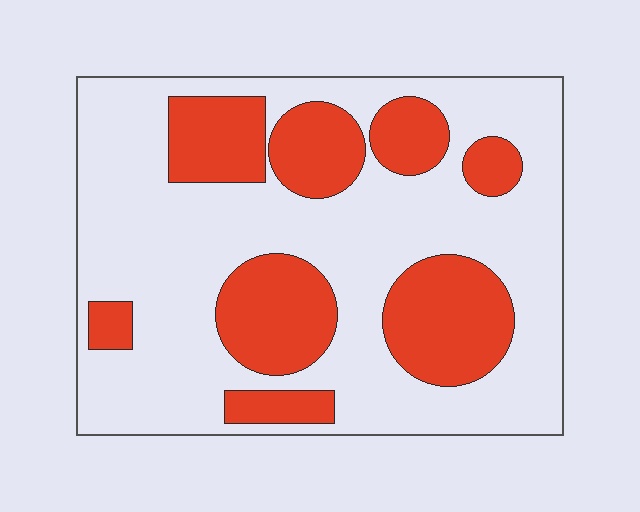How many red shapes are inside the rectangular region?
8.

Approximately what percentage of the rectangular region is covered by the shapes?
Approximately 30%.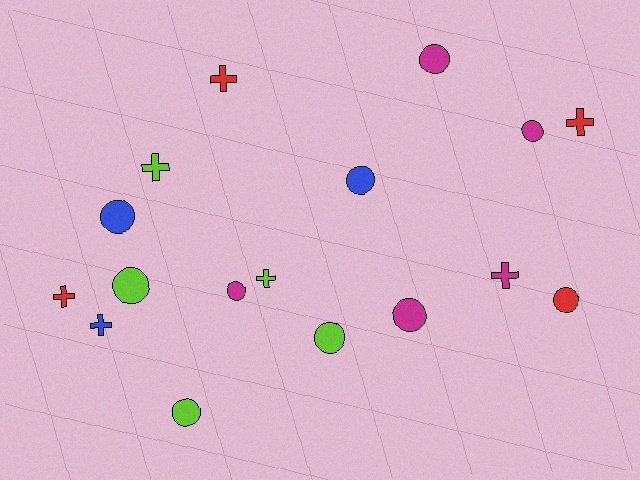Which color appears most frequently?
Magenta, with 5 objects.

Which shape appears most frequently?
Circle, with 10 objects.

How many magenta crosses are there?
There is 1 magenta cross.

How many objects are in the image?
There are 17 objects.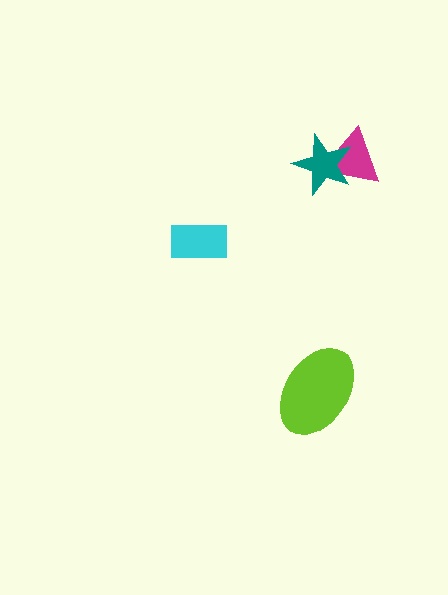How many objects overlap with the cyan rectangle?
0 objects overlap with the cyan rectangle.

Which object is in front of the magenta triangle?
The teal star is in front of the magenta triangle.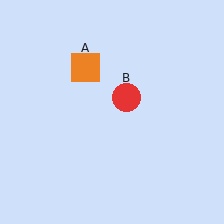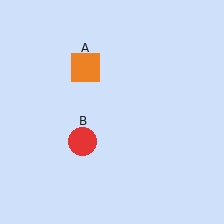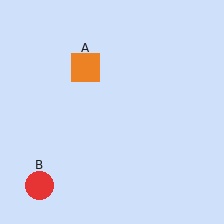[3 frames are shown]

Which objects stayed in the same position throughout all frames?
Orange square (object A) remained stationary.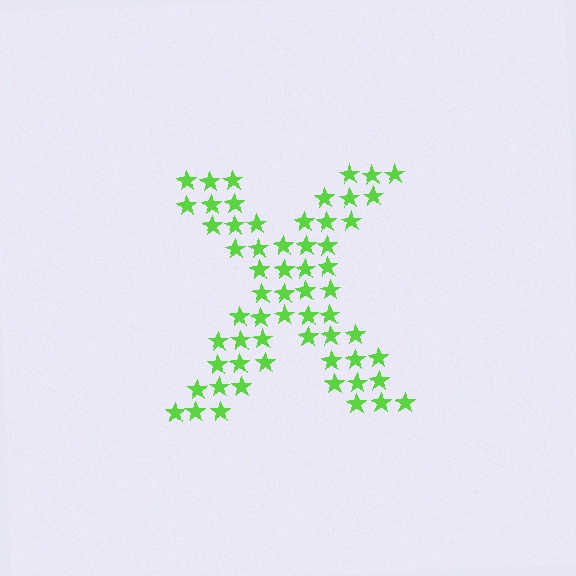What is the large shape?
The large shape is the letter X.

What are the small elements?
The small elements are stars.